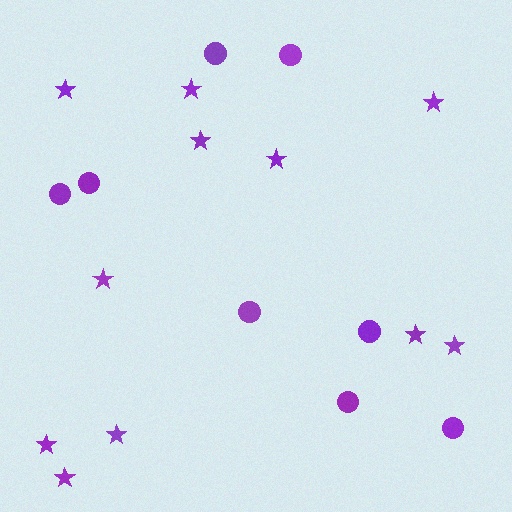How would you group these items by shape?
There are 2 groups: one group of stars (11) and one group of circles (8).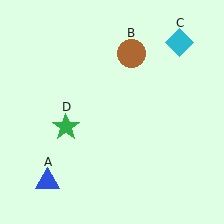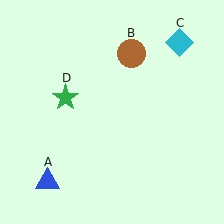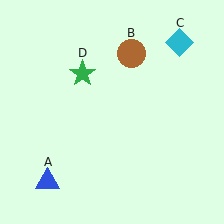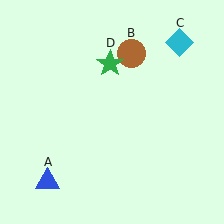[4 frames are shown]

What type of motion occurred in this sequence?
The green star (object D) rotated clockwise around the center of the scene.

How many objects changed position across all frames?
1 object changed position: green star (object D).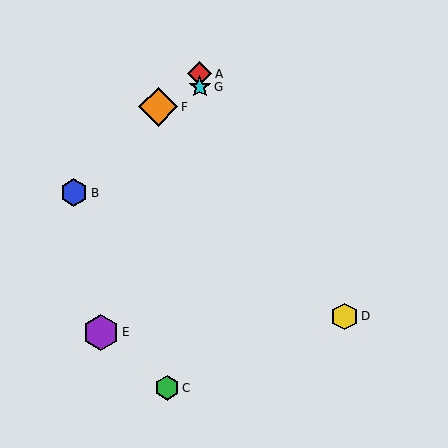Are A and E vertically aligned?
No, A is at x≈200 and E is at x≈101.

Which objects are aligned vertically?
Objects A, G are aligned vertically.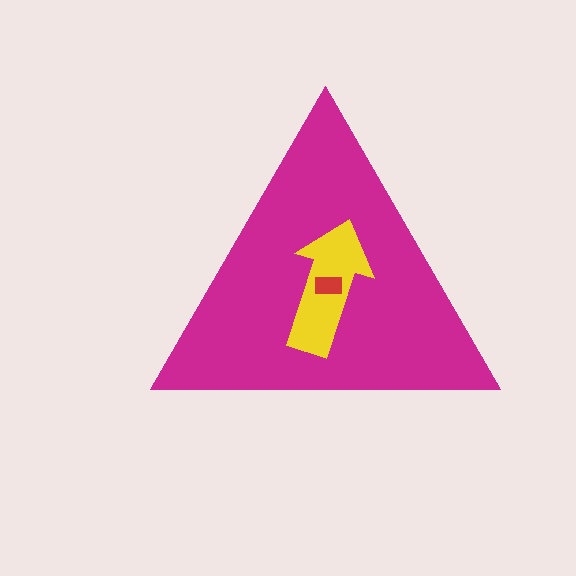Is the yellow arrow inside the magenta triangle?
Yes.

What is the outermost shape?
The magenta triangle.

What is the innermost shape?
The red rectangle.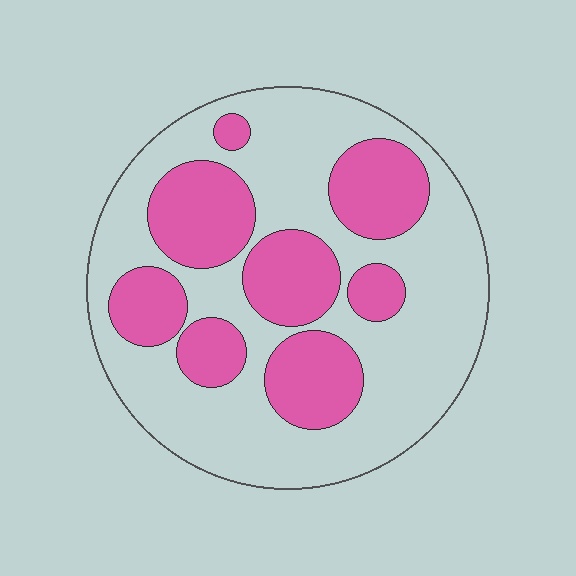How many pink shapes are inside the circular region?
8.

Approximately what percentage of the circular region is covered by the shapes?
Approximately 35%.